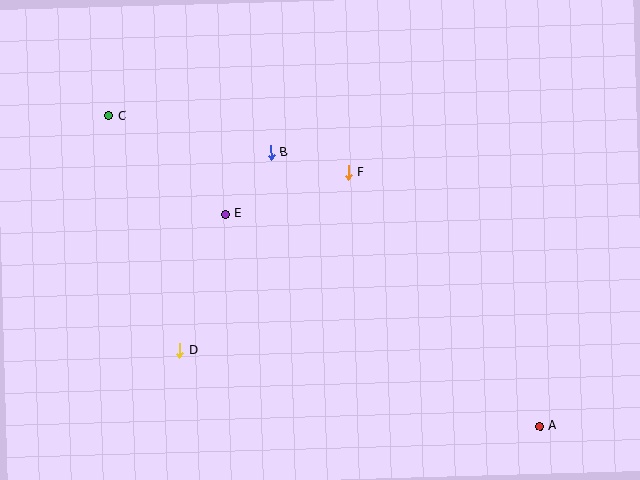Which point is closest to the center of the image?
Point F at (348, 172) is closest to the center.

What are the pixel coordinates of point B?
Point B is at (271, 152).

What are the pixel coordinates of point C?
Point C is at (109, 116).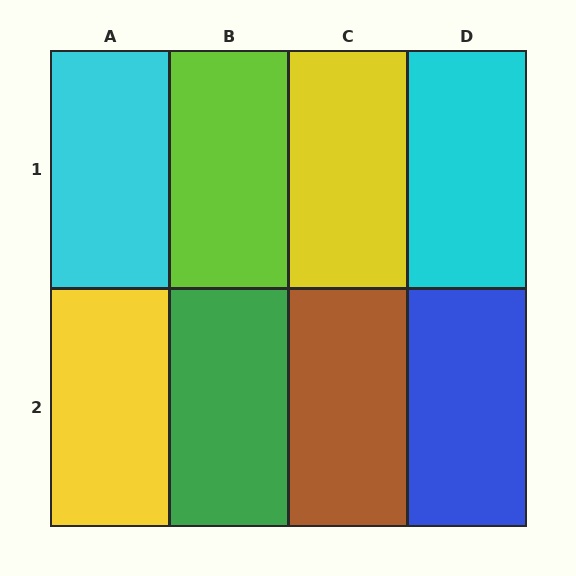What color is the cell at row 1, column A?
Cyan.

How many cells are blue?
1 cell is blue.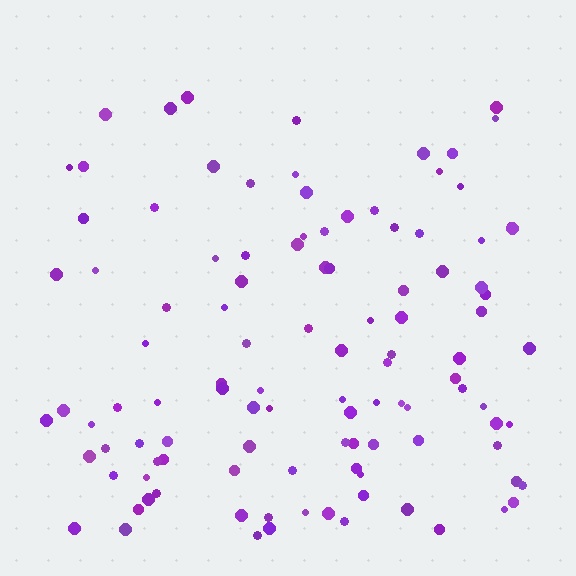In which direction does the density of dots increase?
From top to bottom, with the bottom side densest.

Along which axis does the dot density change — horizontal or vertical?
Vertical.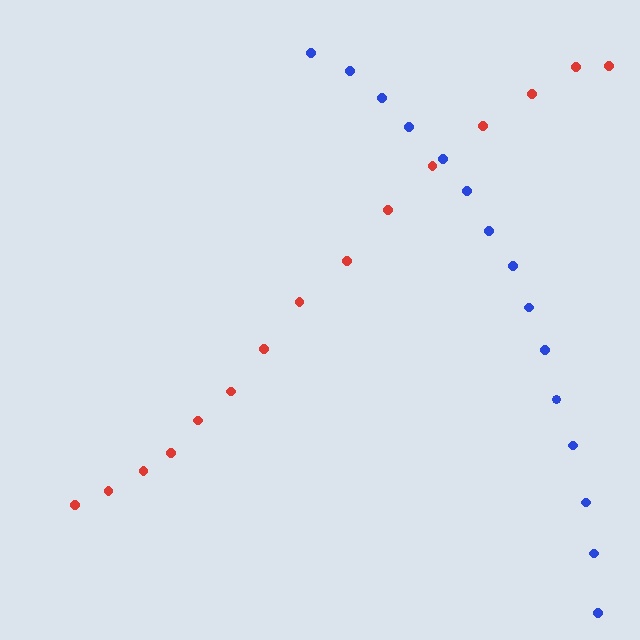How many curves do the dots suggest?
There are 2 distinct paths.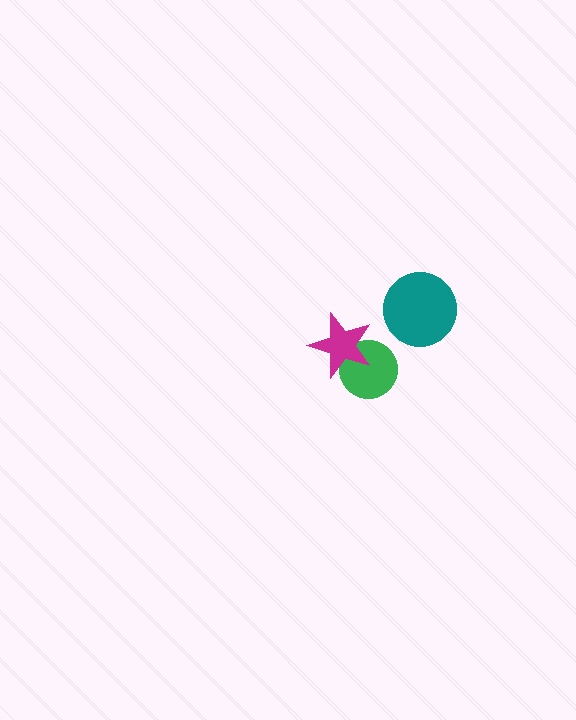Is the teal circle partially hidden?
No, no other shape covers it.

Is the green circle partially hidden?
Yes, it is partially covered by another shape.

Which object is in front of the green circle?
The magenta star is in front of the green circle.